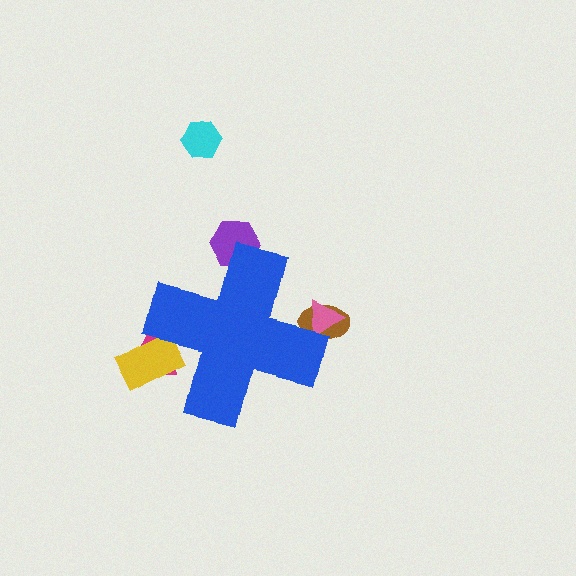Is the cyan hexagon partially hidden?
No, the cyan hexagon is fully visible.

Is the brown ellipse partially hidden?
Yes, the brown ellipse is partially hidden behind the blue cross.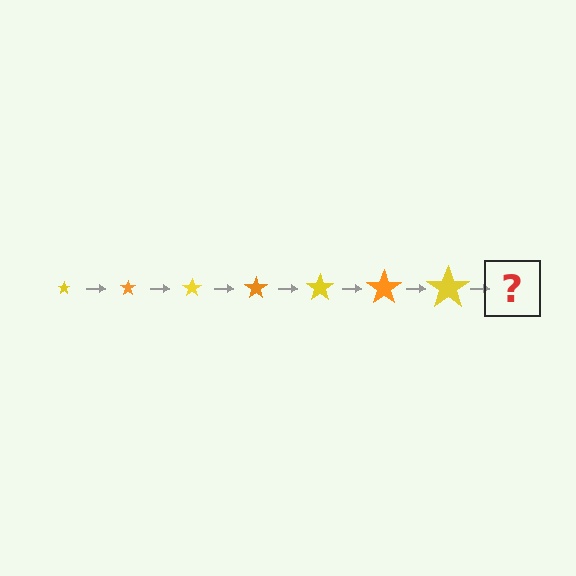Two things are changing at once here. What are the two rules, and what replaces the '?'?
The two rules are that the star grows larger each step and the color cycles through yellow and orange. The '?' should be an orange star, larger than the previous one.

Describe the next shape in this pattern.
It should be an orange star, larger than the previous one.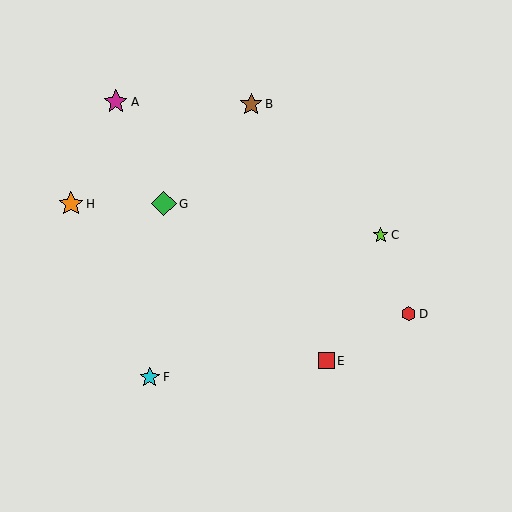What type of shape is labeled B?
Shape B is a brown star.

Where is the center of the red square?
The center of the red square is at (326, 361).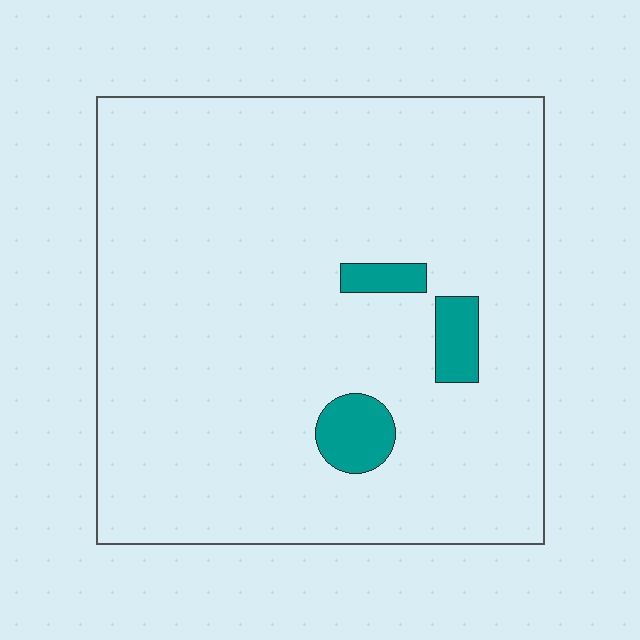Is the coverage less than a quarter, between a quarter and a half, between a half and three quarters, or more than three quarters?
Less than a quarter.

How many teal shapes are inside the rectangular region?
3.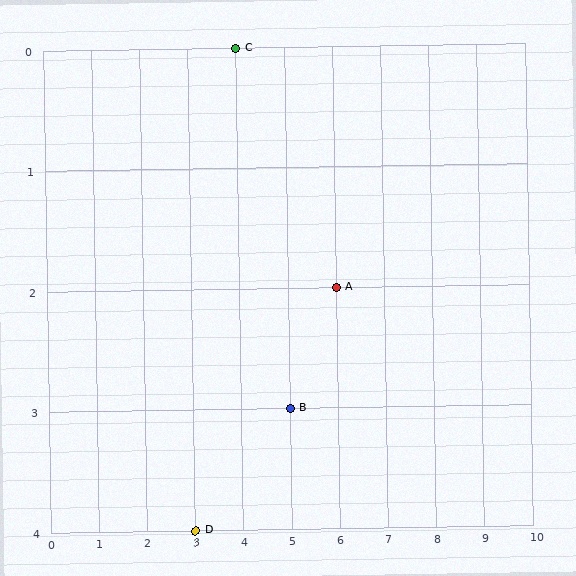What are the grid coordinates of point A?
Point A is at grid coordinates (6, 2).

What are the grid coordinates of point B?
Point B is at grid coordinates (5, 3).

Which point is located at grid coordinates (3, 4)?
Point D is at (3, 4).